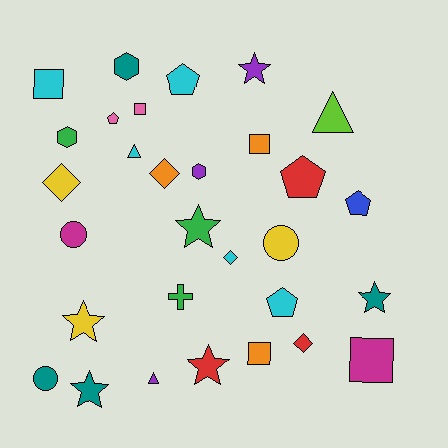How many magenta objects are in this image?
There are 2 magenta objects.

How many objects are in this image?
There are 30 objects.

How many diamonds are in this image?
There are 4 diamonds.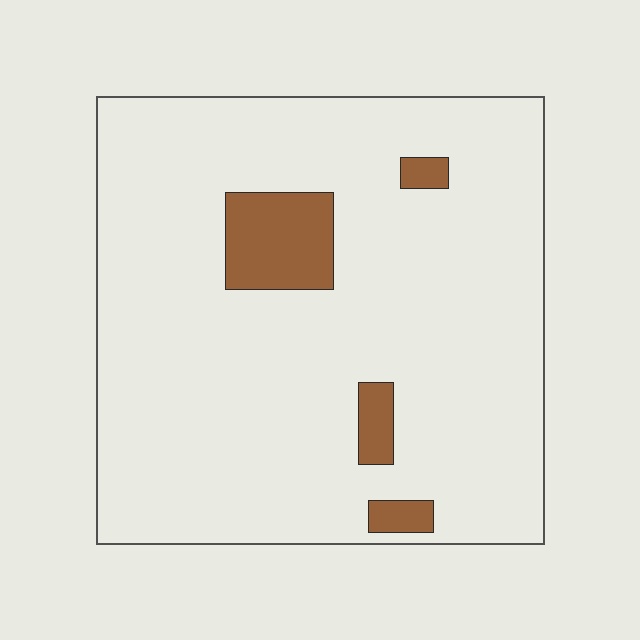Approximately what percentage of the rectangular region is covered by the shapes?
Approximately 10%.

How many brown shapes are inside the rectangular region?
4.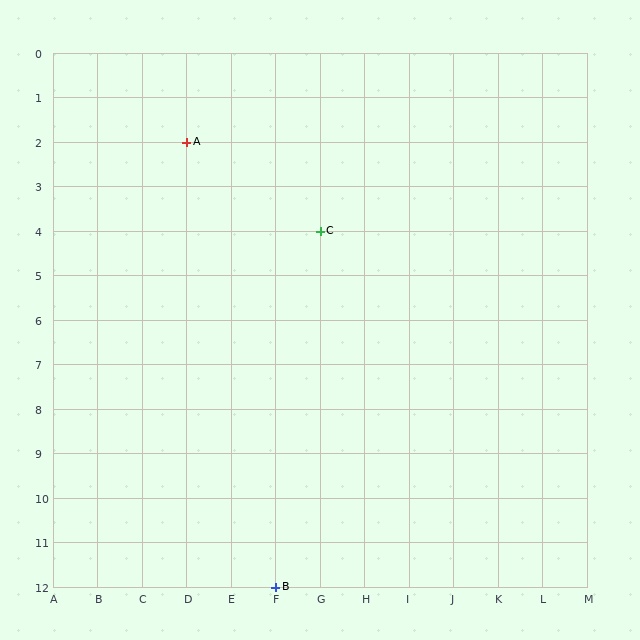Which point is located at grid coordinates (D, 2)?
Point A is at (D, 2).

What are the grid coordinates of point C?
Point C is at grid coordinates (G, 4).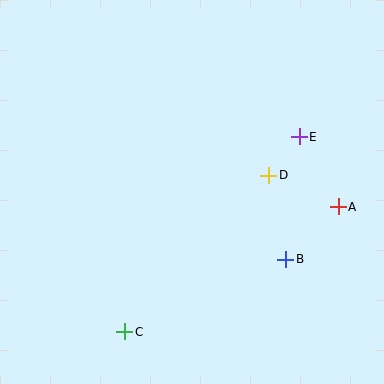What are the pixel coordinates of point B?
Point B is at (286, 259).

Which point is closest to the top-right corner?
Point E is closest to the top-right corner.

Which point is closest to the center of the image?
Point D at (269, 175) is closest to the center.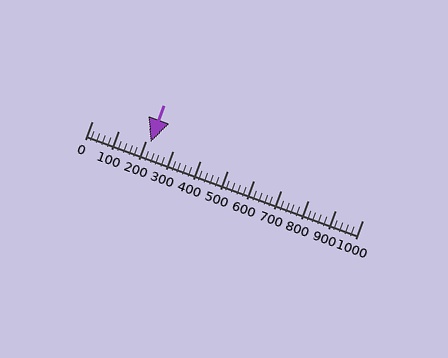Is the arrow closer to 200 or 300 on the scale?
The arrow is closer to 200.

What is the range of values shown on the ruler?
The ruler shows values from 0 to 1000.